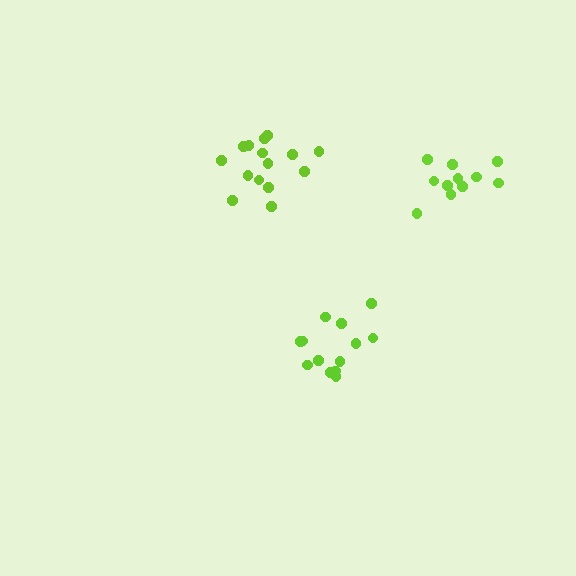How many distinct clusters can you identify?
There are 3 distinct clusters.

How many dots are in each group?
Group 1: 13 dots, Group 2: 11 dots, Group 3: 15 dots (39 total).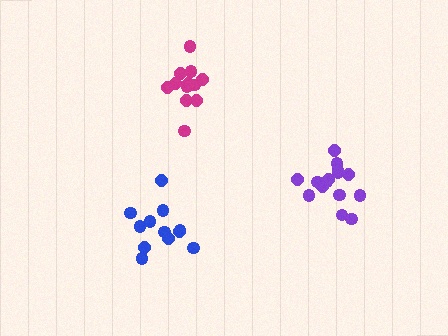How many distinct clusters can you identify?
There are 3 distinct clusters.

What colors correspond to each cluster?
The clusters are colored: magenta, blue, purple.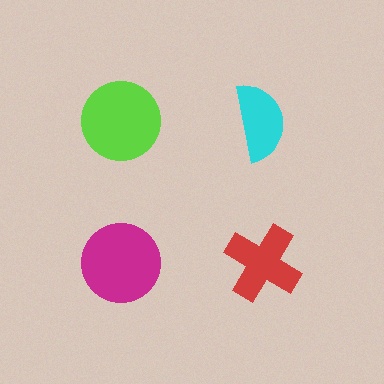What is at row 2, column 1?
A magenta circle.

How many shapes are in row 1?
2 shapes.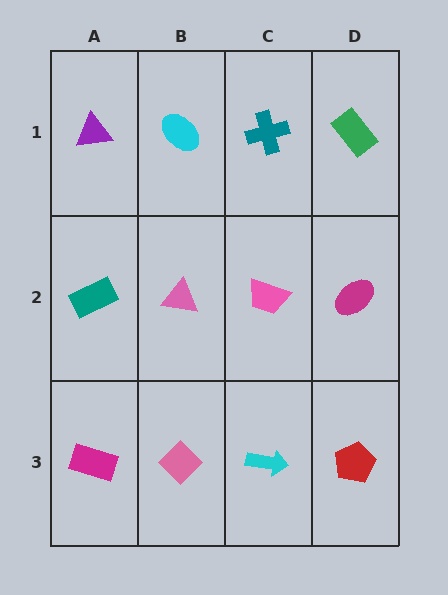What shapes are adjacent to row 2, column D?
A green rectangle (row 1, column D), a red pentagon (row 3, column D), a pink trapezoid (row 2, column C).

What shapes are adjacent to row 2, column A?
A purple triangle (row 1, column A), a magenta rectangle (row 3, column A), a pink triangle (row 2, column B).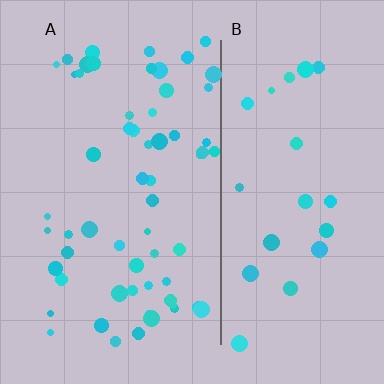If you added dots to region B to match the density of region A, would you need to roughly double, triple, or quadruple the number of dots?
Approximately triple.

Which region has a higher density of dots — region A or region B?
A (the left).